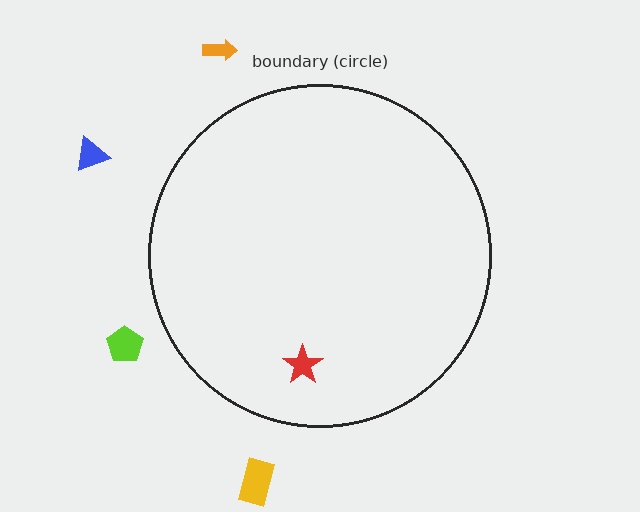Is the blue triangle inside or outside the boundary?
Outside.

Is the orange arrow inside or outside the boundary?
Outside.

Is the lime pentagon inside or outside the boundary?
Outside.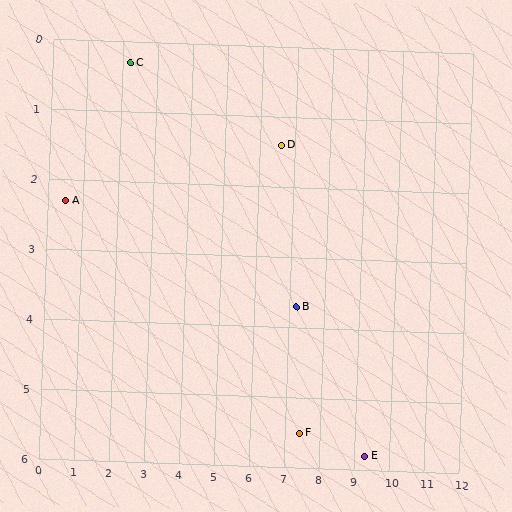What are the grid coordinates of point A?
Point A is at approximately (0.5, 2.3).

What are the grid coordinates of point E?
Point E is at approximately (9.3, 5.8).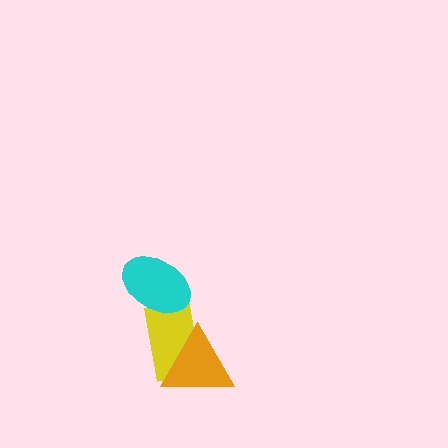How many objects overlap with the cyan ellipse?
1 object overlaps with the cyan ellipse.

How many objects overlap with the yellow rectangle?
2 objects overlap with the yellow rectangle.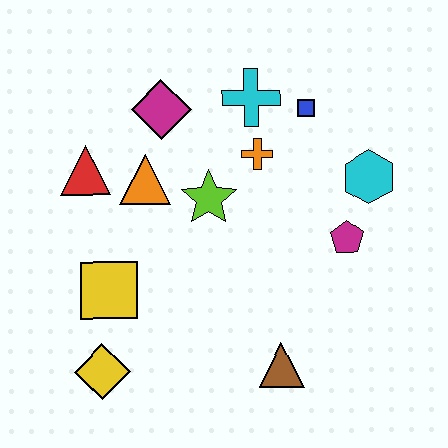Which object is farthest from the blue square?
The yellow diamond is farthest from the blue square.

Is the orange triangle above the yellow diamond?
Yes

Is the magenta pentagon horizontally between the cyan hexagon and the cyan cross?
Yes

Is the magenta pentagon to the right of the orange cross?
Yes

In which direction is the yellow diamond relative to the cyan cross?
The yellow diamond is below the cyan cross.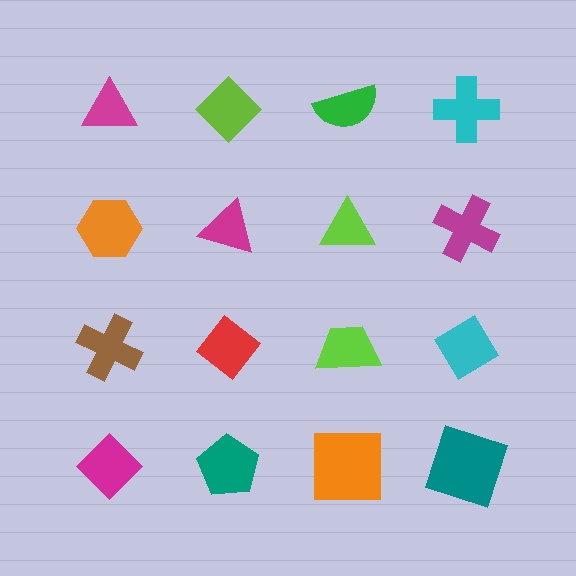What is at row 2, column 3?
A lime triangle.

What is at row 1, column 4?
A cyan cross.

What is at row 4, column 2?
A teal pentagon.